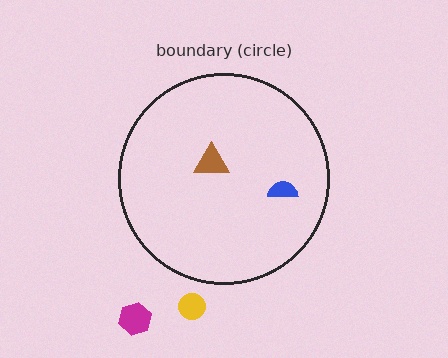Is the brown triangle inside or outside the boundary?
Inside.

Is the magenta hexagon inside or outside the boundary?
Outside.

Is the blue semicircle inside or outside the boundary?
Inside.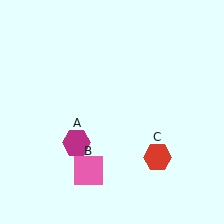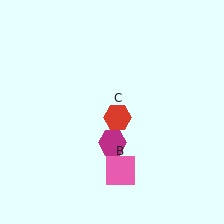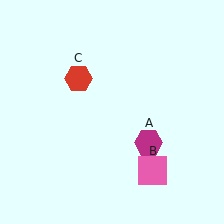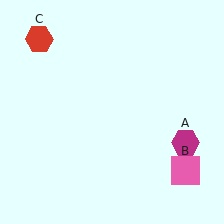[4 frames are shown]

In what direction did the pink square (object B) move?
The pink square (object B) moved right.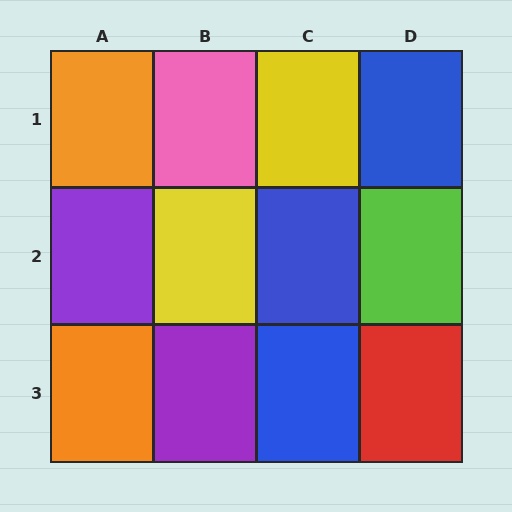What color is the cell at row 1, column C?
Yellow.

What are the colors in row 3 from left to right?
Orange, purple, blue, red.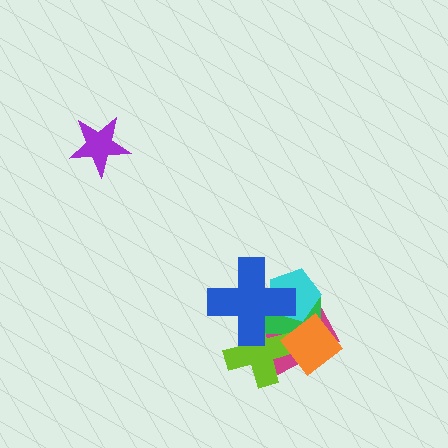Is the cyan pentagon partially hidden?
Yes, it is partially covered by another shape.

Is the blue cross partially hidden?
No, no other shape covers it.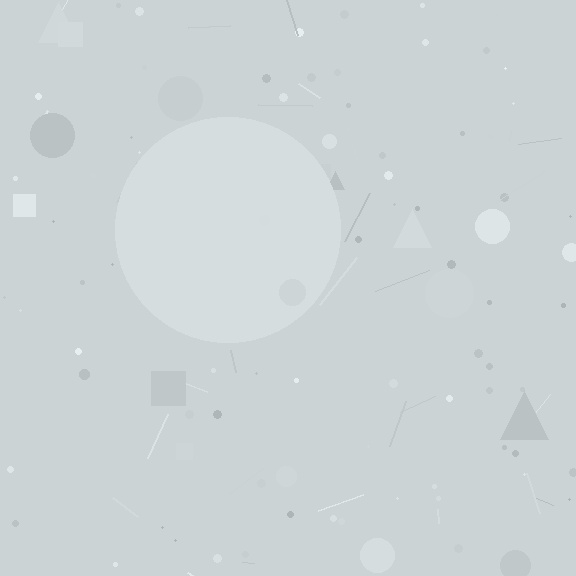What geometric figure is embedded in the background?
A circle is embedded in the background.